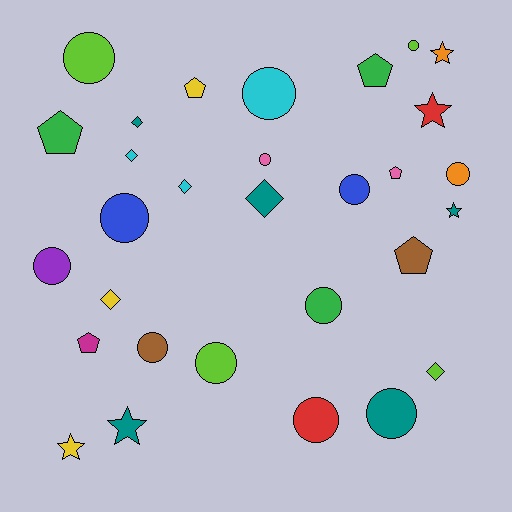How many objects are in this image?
There are 30 objects.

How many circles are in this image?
There are 13 circles.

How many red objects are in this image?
There are 2 red objects.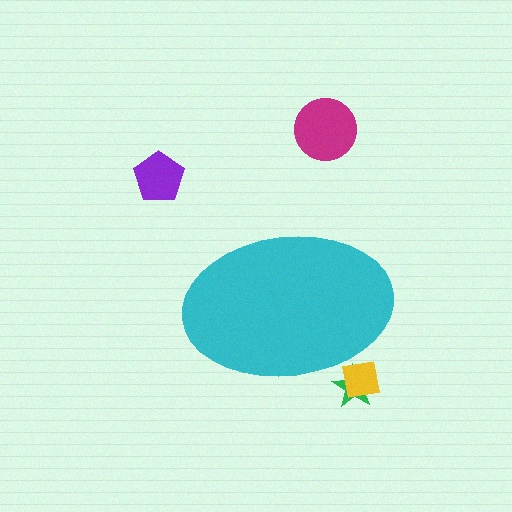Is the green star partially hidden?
Yes, the green star is partially hidden behind the cyan ellipse.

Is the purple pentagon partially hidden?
No, the purple pentagon is fully visible.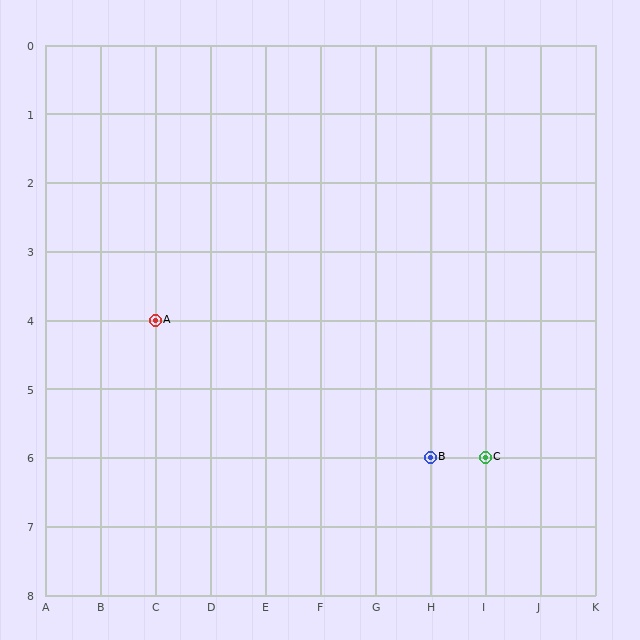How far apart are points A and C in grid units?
Points A and C are 6 columns and 2 rows apart (about 6.3 grid units diagonally).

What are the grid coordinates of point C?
Point C is at grid coordinates (I, 6).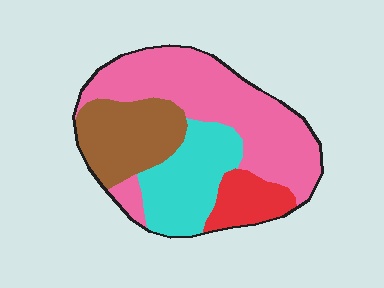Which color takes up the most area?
Pink, at roughly 45%.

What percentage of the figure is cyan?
Cyan takes up about one fifth (1/5) of the figure.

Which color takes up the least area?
Red, at roughly 10%.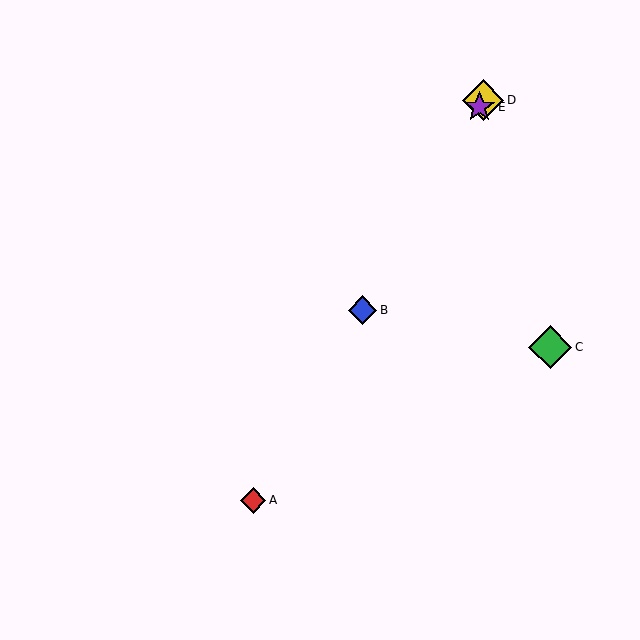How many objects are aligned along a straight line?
4 objects (A, B, D, E) are aligned along a straight line.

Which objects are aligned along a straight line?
Objects A, B, D, E are aligned along a straight line.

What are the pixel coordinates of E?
Object E is at (479, 107).